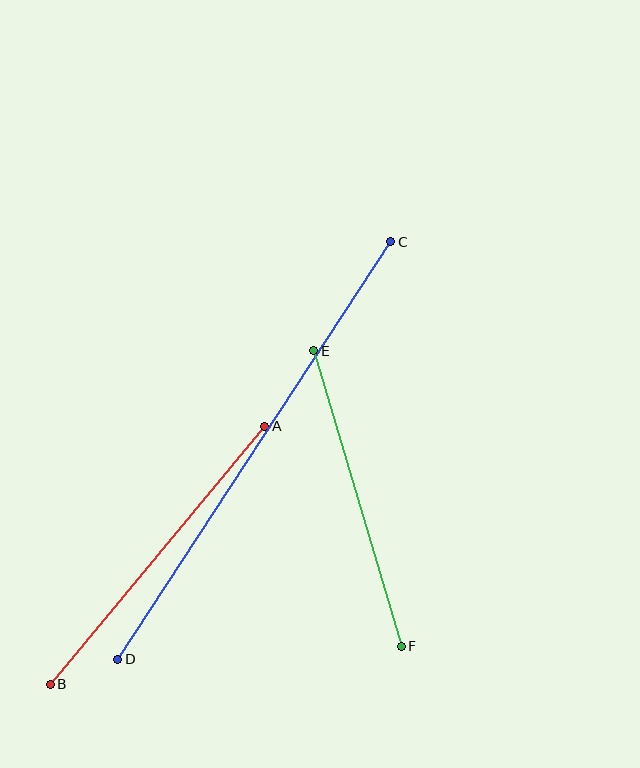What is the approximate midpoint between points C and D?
The midpoint is at approximately (254, 450) pixels.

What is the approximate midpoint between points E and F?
The midpoint is at approximately (357, 498) pixels.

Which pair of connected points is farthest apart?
Points C and D are farthest apart.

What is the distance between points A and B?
The distance is approximately 336 pixels.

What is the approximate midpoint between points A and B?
The midpoint is at approximately (157, 555) pixels.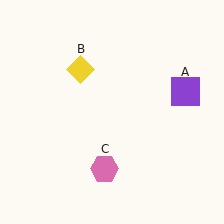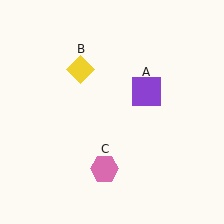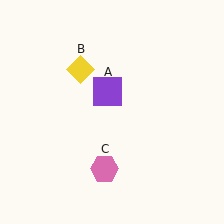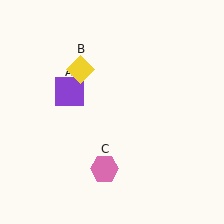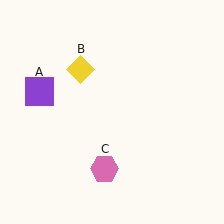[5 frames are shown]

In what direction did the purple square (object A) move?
The purple square (object A) moved left.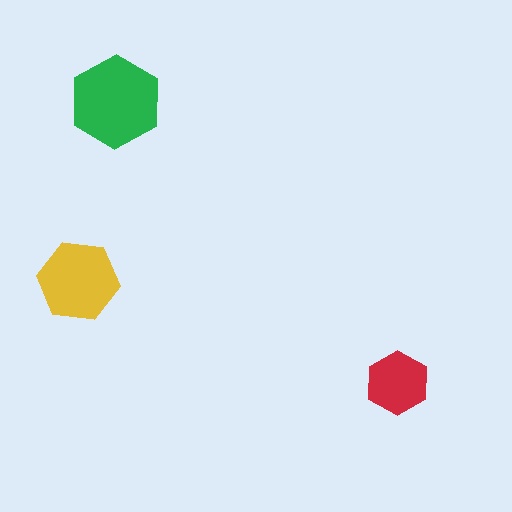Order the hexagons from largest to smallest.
the green one, the yellow one, the red one.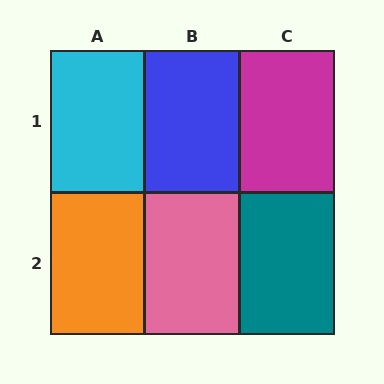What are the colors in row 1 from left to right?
Cyan, blue, magenta.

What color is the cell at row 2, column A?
Orange.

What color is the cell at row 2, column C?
Teal.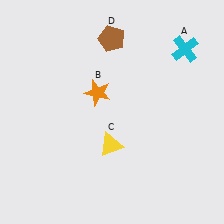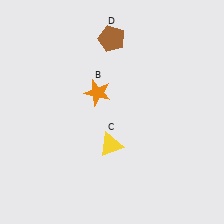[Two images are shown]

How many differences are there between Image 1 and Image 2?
There is 1 difference between the two images.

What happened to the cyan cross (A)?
The cyan cross (A) was removed in Image 2. It was in the top-right area of Image 1.